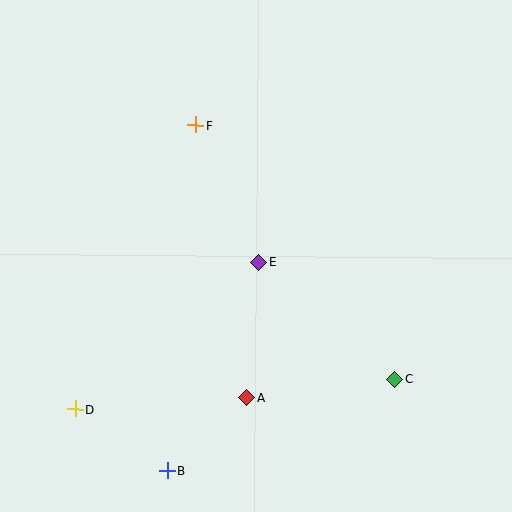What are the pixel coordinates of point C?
Point C is at (395, 379).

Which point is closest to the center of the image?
Point E at (259, 262) is closest to the center.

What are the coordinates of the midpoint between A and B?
The midpoint between A and B is at (207, 434).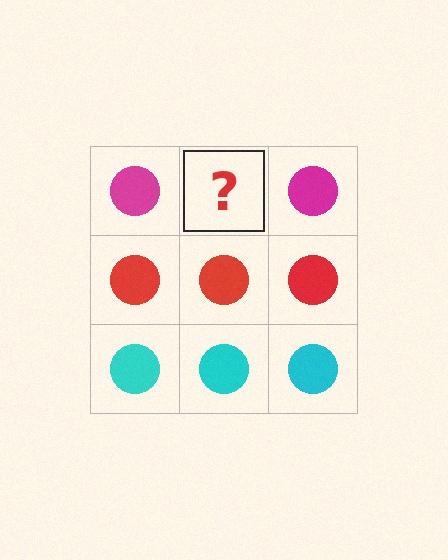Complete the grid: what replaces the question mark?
The question mark should be replaced with a magenta circle.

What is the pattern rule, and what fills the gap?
The rule is that each row has a consistent color. The gap should be filled with a magenta circle.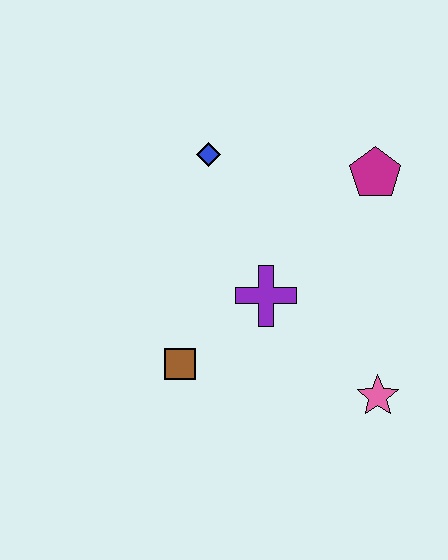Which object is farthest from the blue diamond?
The pink star is farthest from the blue diamond.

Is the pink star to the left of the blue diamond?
No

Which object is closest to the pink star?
The purple cross is closest to the pink star.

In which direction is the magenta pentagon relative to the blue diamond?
The magenta pentagon is to the right of the blue diamond.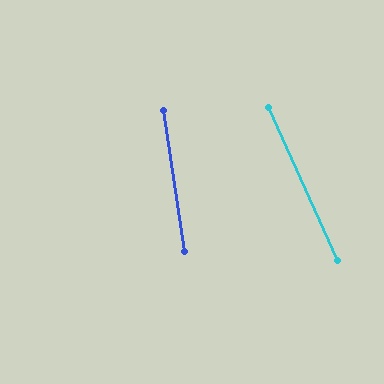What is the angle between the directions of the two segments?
Approximately 16 degrees.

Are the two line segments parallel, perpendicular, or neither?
Neither parallel nor perpendicular — they differ by about 16°.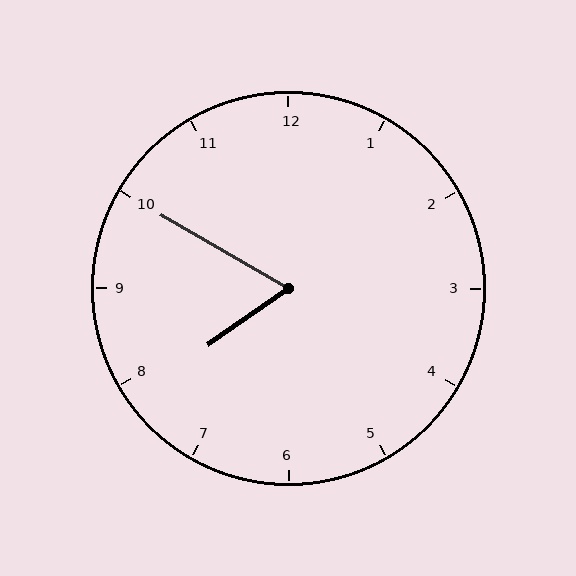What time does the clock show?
7:50.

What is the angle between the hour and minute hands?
Approximately 65 degrees.